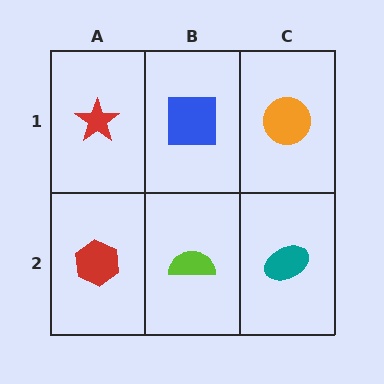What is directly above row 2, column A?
A red star.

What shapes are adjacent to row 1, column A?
A red hexagon (row 2, column A), a blue square (row 1, column B).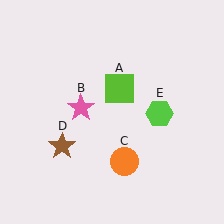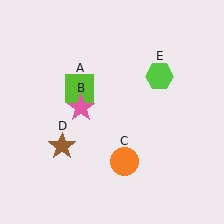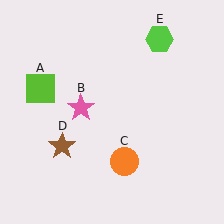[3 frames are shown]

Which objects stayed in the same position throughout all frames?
Pink star (object B) and orange circle (object C) and brown star (object D) remained stationary.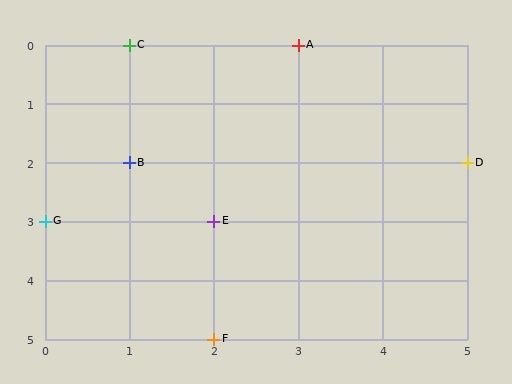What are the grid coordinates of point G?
Point G is at grid coordinates (0, 3).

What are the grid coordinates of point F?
Point F is at grid coordinates (2, 5).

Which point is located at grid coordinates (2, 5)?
Point F is at (2, 5).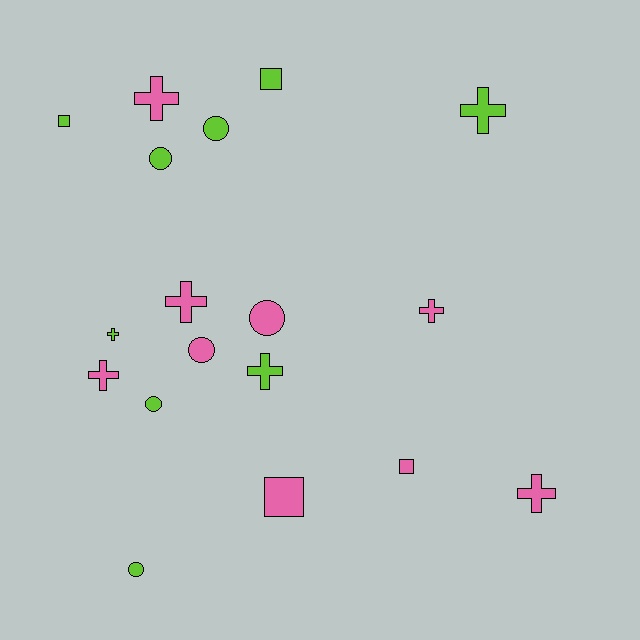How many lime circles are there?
There are 4 lime circles.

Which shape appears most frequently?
Cross, with 8 objects.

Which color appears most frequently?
Lime, with 9 objects.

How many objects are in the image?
There are 18 objects.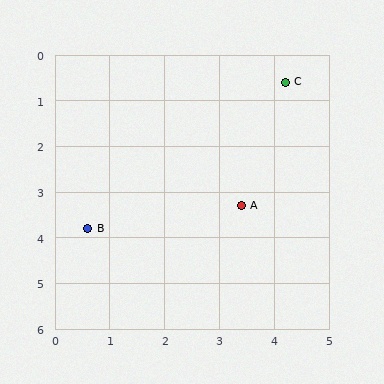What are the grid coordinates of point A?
Point A is at approximately (3.4, 3.3).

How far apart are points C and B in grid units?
Points C and B are about 4.8 grid units apart.